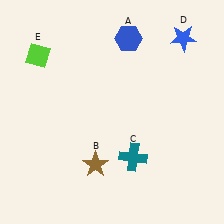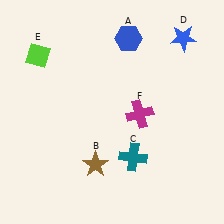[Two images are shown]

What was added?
A magenta cross (F) was added in Image 2.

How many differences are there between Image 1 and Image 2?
There is 1 difference between the two images.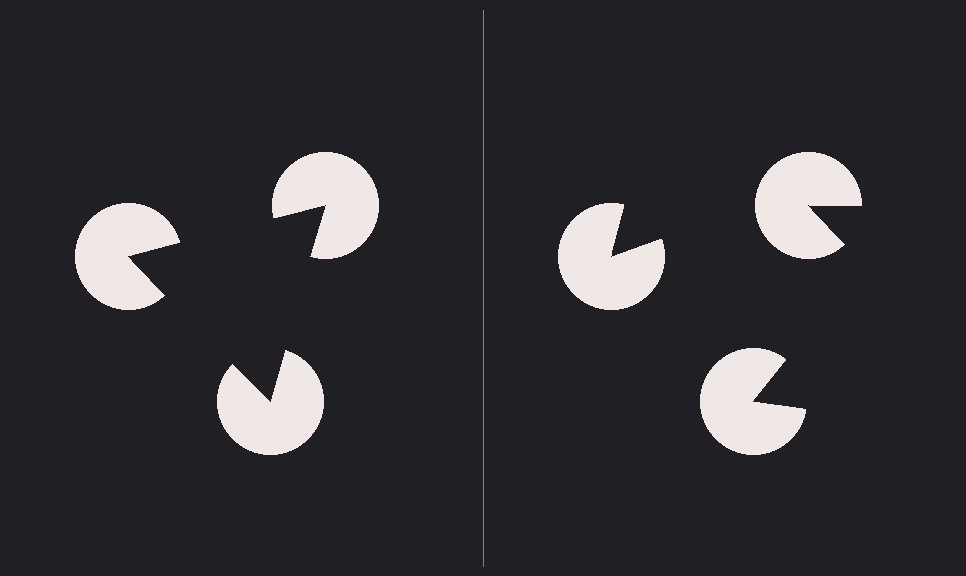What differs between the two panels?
The pac-man discs are positioned identically on both sides; only the wedge orientations differ. On the left they align to a triangle; on the right they are misaligned.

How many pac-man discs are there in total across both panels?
6 — 3 on each side.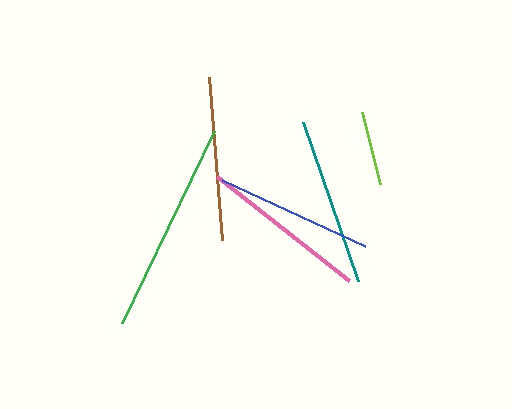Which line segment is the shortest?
The lime line is the shortest at approximately 74 pixels.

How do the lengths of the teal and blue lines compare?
The teal and blue lines are approximately the same length.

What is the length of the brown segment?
The brown segment is approximately 163 pixels long.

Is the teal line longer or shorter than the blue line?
The teal line is longer than the blue line.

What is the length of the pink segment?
The pink segment is approximately 168 pixels long.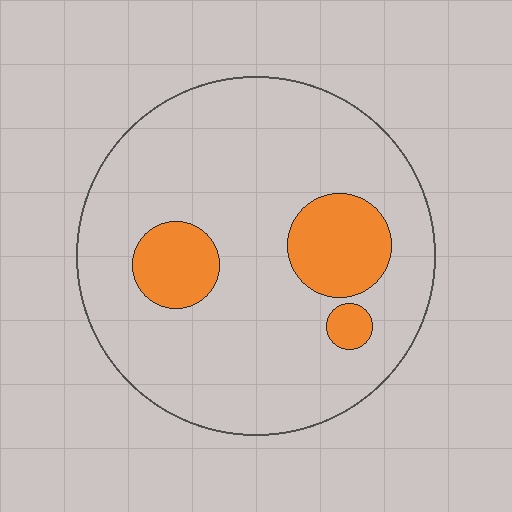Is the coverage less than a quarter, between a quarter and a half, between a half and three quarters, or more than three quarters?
Less than a quarter.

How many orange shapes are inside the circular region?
3.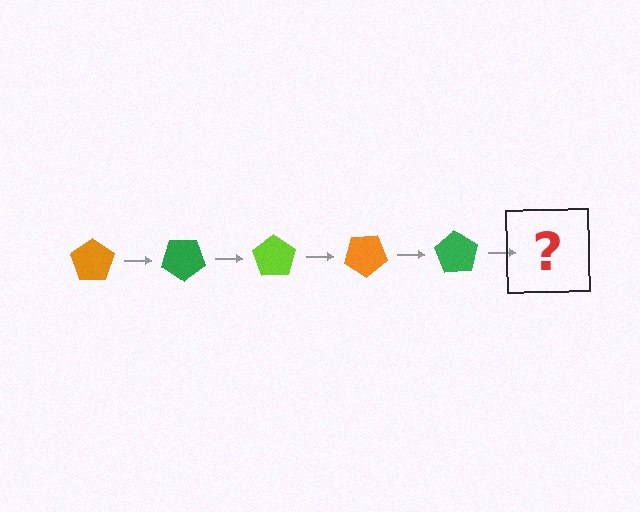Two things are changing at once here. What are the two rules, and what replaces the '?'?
The two rules are that it rotates 35 degrees each step and the color cycles through orange, green, and lime. The '?' should be a lime pentagon, rotated 175 degrees from the start.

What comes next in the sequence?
The next element should be a lime pentagon, rotated 175 degrees from the start.